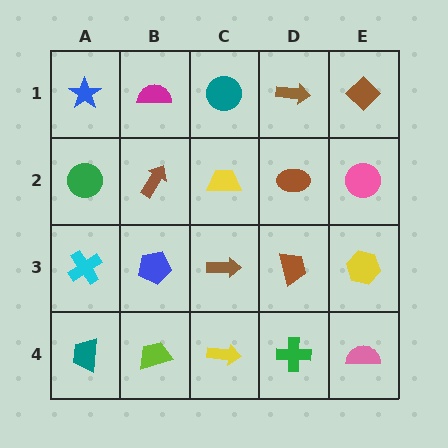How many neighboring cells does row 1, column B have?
3.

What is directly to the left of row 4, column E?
A green cross.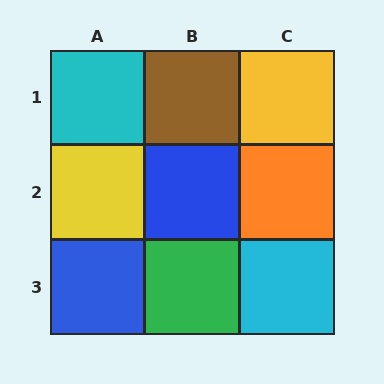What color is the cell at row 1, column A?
Cyan.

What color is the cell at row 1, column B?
Brown.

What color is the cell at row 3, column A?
Blue.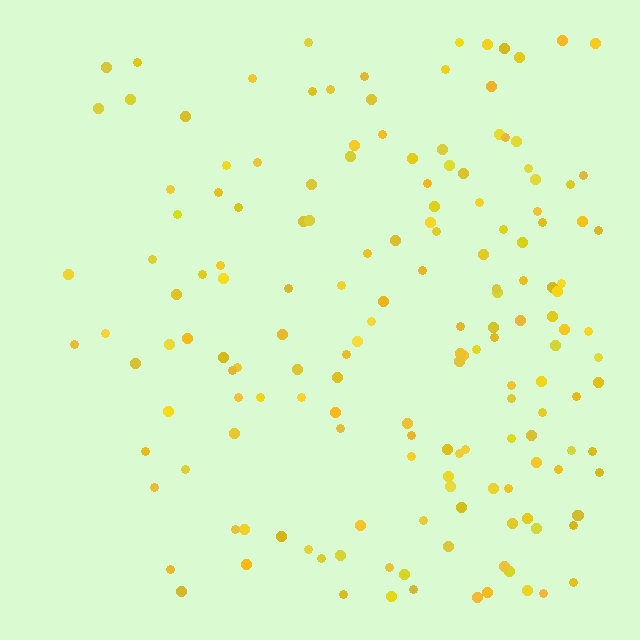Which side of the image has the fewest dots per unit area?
The left.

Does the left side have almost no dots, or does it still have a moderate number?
Still a moderate number, just noticeably fewer than the right.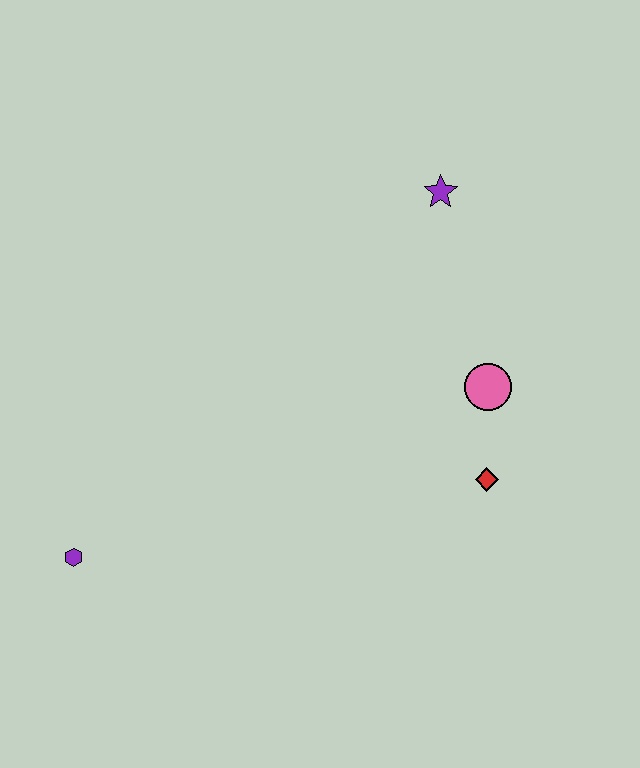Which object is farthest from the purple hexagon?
The purple star is farthest from the purple hexagon.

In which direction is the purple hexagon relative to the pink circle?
The purple hexagon is to the left of the pink circle.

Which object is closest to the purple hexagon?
The red diamond is closest to the purple hexagon.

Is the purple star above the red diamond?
Yes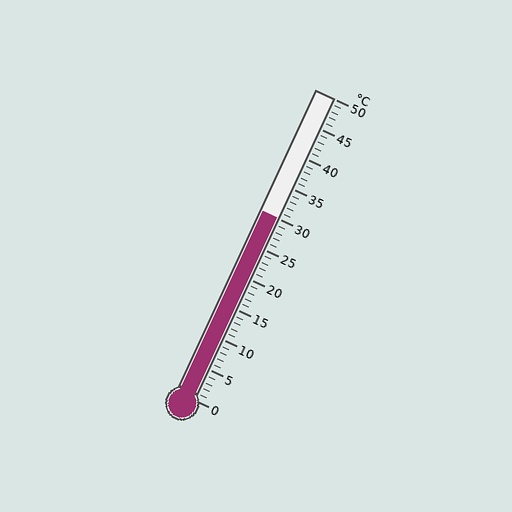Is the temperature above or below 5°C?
The temperature is above 5°C.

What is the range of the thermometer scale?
The thermometer scale ranges from 0°C to 50°C.